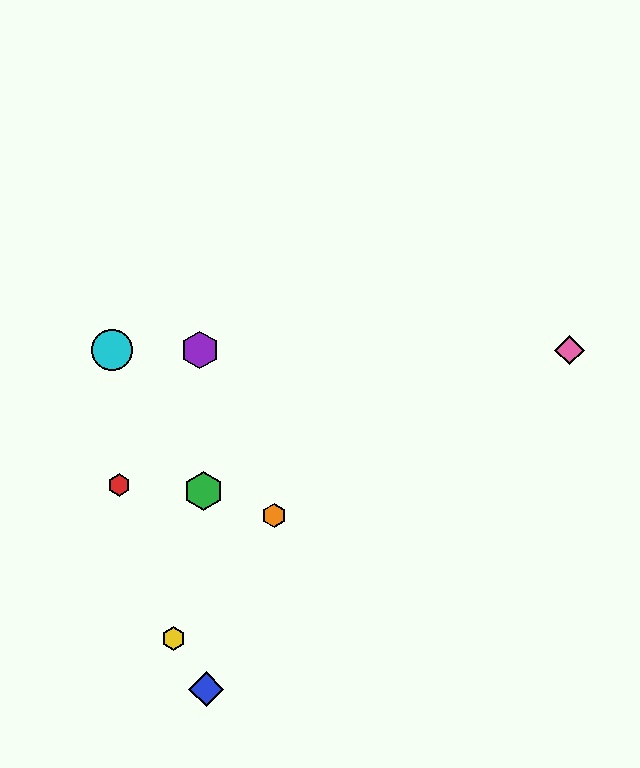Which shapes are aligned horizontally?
The purple hexagon, the cyan circle, the pink diamond are aligned horizontally.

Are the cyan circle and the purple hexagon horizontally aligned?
Yes, both are at y≈350.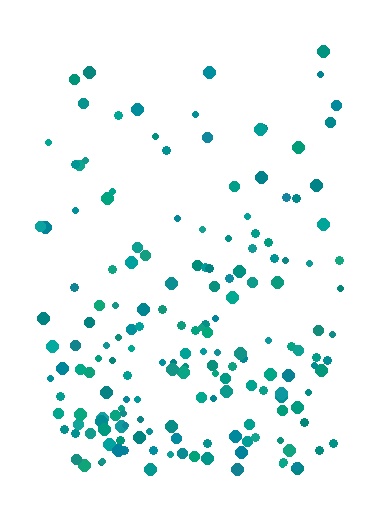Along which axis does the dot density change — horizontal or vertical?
Vertical.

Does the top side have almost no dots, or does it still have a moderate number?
Still a moderate number, just noticeably fewer than the bottom.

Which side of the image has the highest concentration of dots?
The bottom.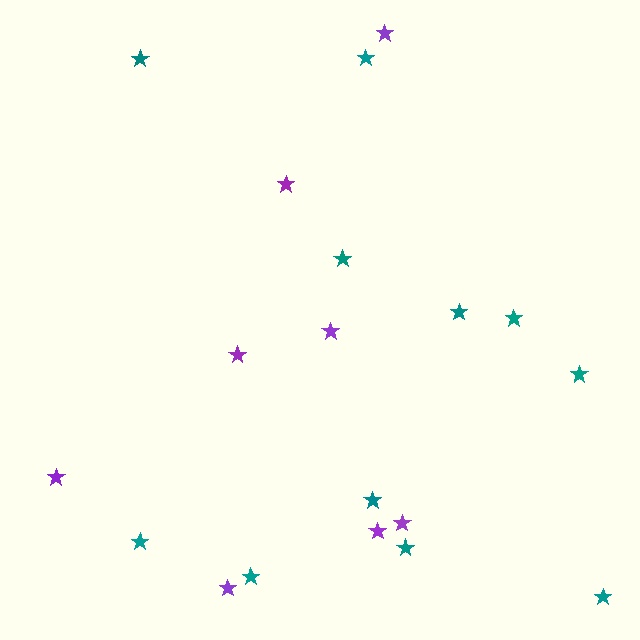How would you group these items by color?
There are 2 groups: one group of teal stars (11) and one group of purple stars (8).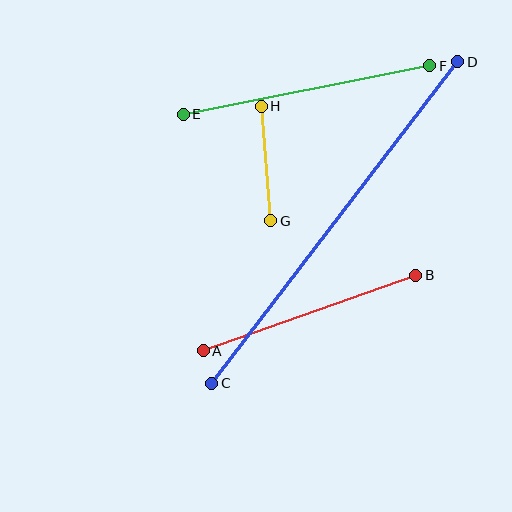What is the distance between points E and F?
The distance is approximately 251 pixels.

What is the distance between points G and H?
The distance is approximately 115 pixels.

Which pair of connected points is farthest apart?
Points C and D are farthest apart.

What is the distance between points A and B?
The distance is approximately 226 pixels.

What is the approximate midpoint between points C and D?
The midpoint is at approximately (335, 223) pixels.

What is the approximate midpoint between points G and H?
The midpoint is at approximately (266, 164) pixels.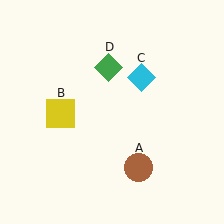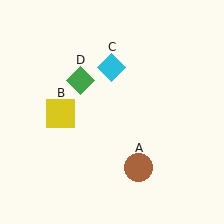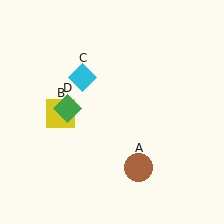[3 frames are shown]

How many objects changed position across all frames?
2 objects changed position: cyan diamond (object C), green diamond (object D).